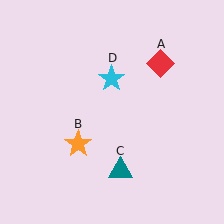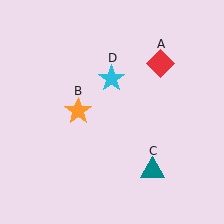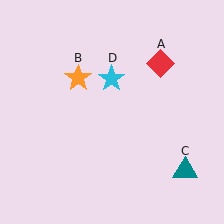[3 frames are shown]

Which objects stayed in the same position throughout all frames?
Red diamond (object A) and cyan star (object D) remained stationary.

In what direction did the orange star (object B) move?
The orange star (object B) moved up.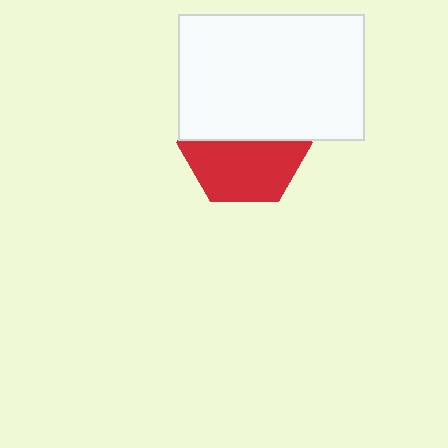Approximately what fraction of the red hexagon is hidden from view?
Roughly 49% of the red hexagon is hidden behind the white rectangle.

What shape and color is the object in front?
The object in front is a white rectangle.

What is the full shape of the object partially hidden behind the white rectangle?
The partially hidden object is a red hexagon.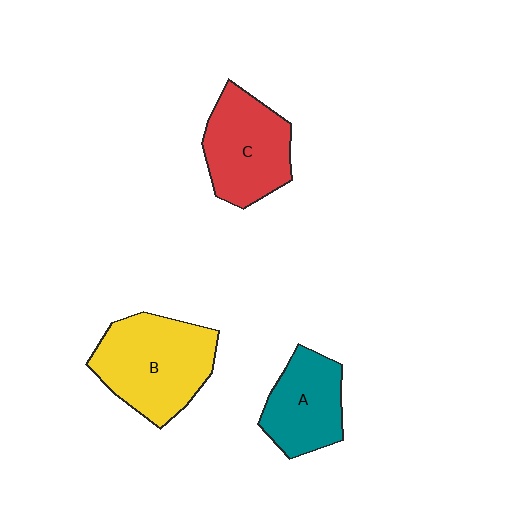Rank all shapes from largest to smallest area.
From largest to smallest: B (yellow), C (red), A (teal).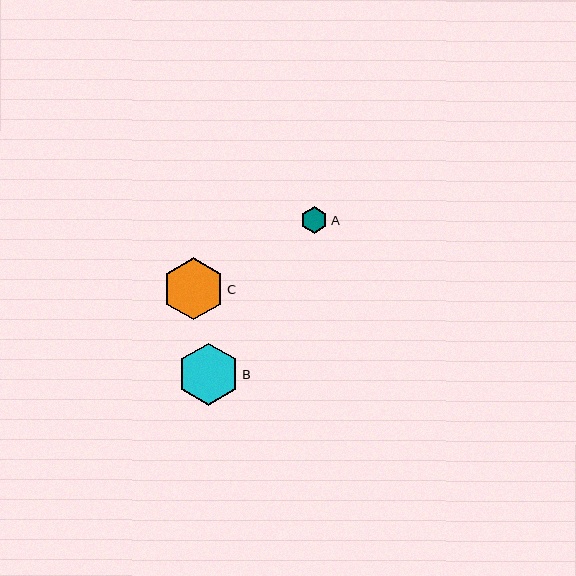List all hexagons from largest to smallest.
From largest to smallest: B, C, A.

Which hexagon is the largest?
Hexagon B is the largest with a size of approximately 62 pixels.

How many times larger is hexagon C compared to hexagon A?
Hexagon C is approximately 2.3 times the size of hexagon A.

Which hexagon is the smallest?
Hexagon A is the smallest with a size of approximately 26 pixels.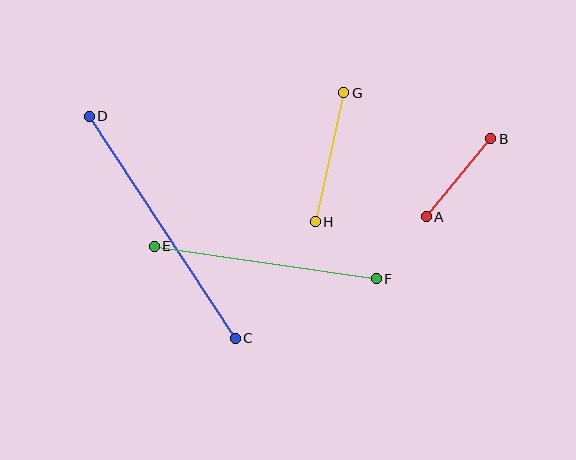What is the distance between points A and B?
The distance is approximately 101 pixels.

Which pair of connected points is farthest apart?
Points C and D are farthest apart.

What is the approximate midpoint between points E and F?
The midpoint is at approximately (265, 263) pixels.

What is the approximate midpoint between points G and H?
The midpoint is at approximately (330, 157) pixels.